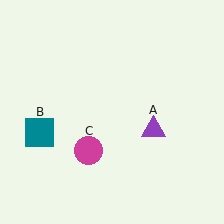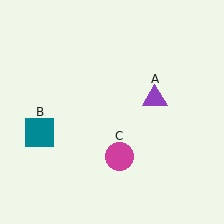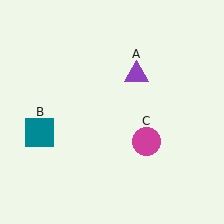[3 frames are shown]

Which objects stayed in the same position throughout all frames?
Teal square (object B) remained stationary.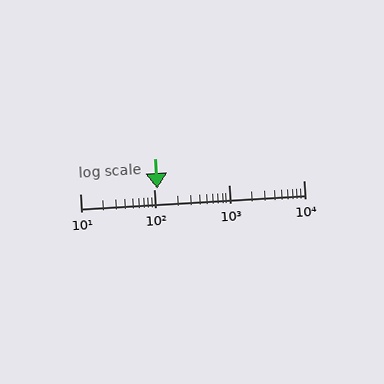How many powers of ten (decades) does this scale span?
The scale spans 3 decades, from 10 to 10000.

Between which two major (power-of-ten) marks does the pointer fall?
The pointer is between 100 and 1000.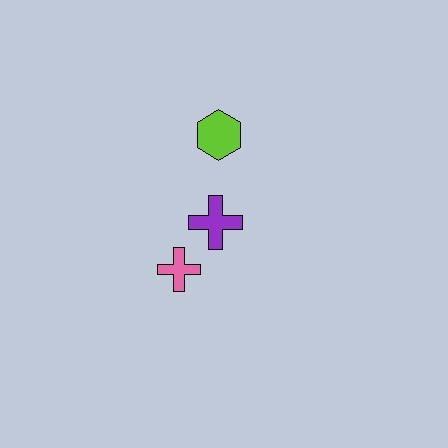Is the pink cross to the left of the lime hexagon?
Yes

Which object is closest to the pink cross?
The purple cross is closest to the pink cross.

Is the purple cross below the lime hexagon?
Yes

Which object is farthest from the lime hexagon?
The pink cross is farthest from the lime hexagon.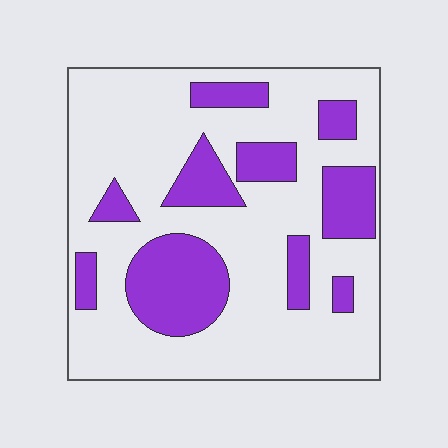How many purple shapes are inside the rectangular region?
10.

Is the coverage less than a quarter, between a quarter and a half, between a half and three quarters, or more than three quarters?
Between a quarter and a half.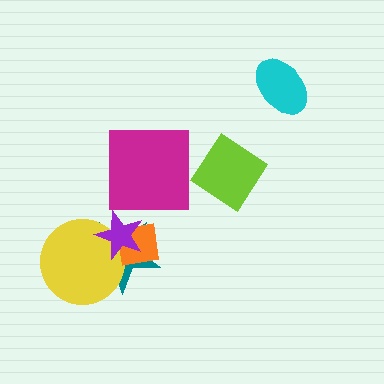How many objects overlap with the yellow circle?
3 objects overlap with the yellow circle.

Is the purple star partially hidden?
No, no other shape covers it.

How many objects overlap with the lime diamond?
0 objects overlap with the lime diamond.